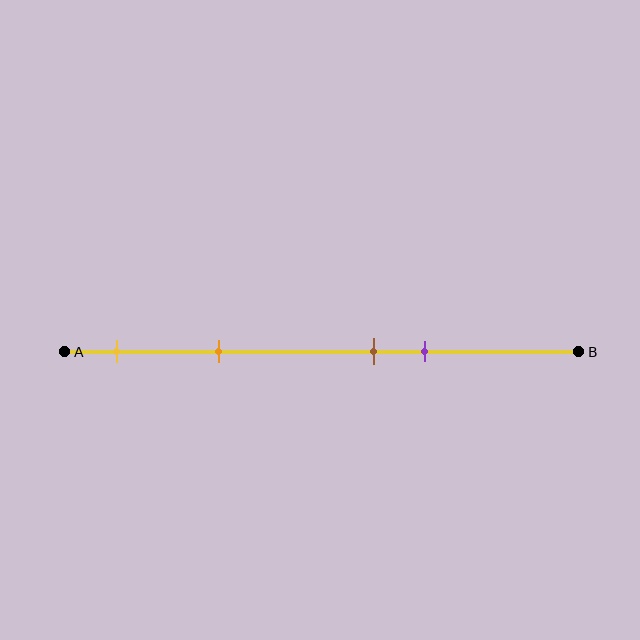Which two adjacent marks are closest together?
The brown and purple marks are the closest adjacent pair.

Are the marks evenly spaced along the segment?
No, the marks are not evenly spaced.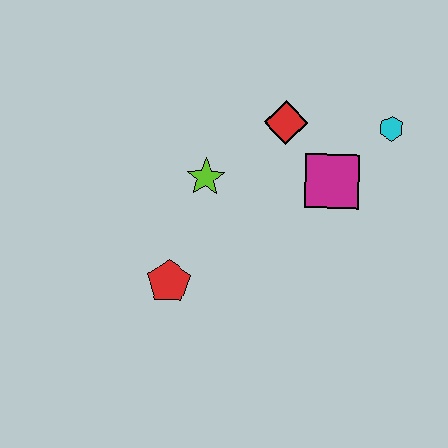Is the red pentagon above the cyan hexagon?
No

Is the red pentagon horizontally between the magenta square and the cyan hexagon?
No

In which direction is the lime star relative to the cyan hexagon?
The lime star is to the left of the cyan hexagon.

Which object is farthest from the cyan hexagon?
The red pentagon is farthest from the cyan hexagon.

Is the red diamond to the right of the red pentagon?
Yes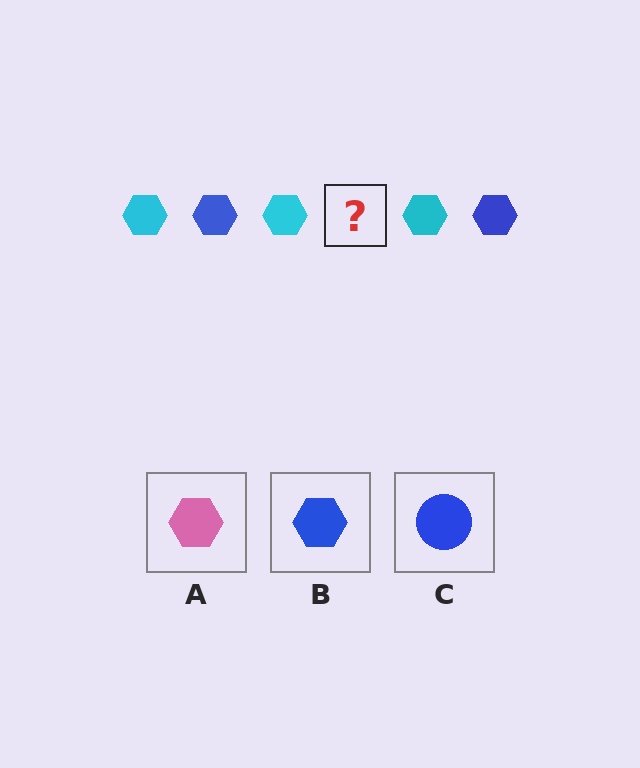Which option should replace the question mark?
Option B.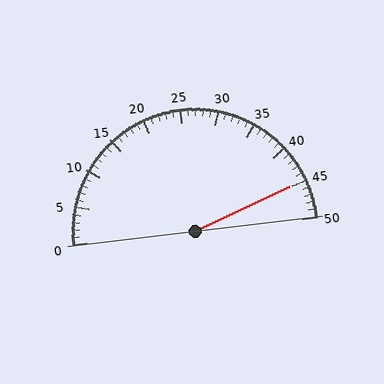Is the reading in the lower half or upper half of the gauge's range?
The reading is in the upper half of the range (0 to 50).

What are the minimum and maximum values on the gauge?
The gauge ranges from 0 to 50.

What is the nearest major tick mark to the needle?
The nearest major tick mark is 45.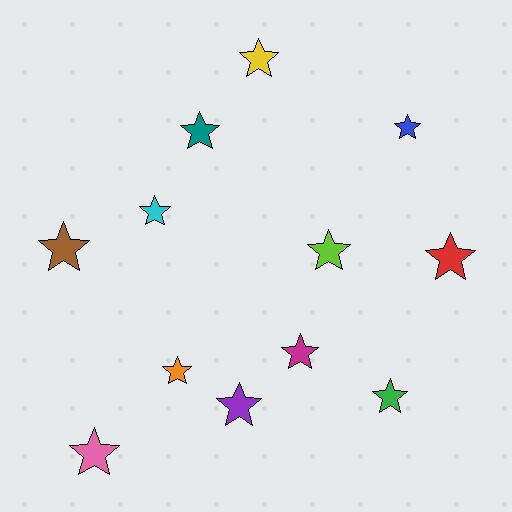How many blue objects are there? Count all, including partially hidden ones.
There is 1 blue object.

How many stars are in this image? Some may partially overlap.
There are 12 stars.